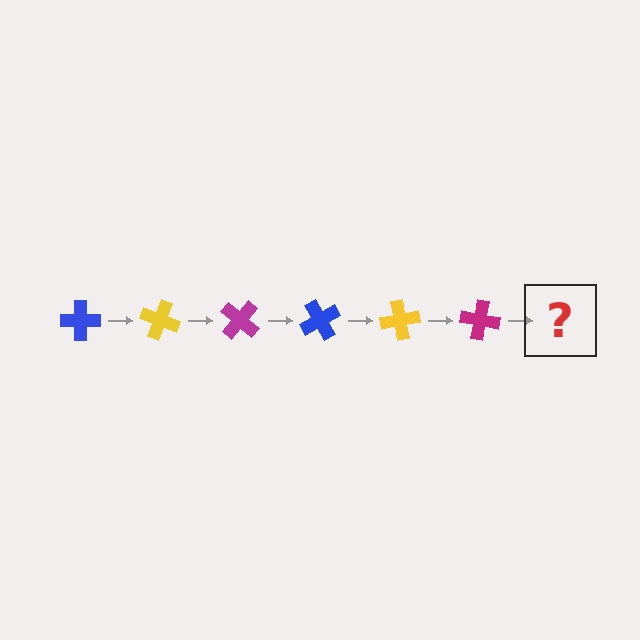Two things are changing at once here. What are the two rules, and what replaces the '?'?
The two rules are that it rotates 20 degrees each step and the color cycles through blue, yellow, and magenta. The '?' should be a blue cross, rotated 120 degrees from the start.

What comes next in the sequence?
The next element should be a blue cross, rotated 120 degrees from the start.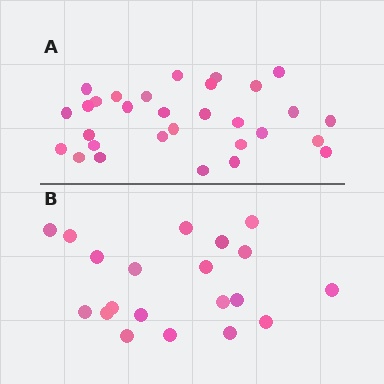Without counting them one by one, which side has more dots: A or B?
Region A (the top region) has more dots.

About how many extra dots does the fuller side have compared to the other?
Region A has roughly 10 or so more dots than region B.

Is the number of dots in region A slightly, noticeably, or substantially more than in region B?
Region A has substantially more. The ratio is roughly 1.5 to 1.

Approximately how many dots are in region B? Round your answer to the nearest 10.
About 20 dots.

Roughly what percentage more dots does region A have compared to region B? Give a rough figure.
About 50% more.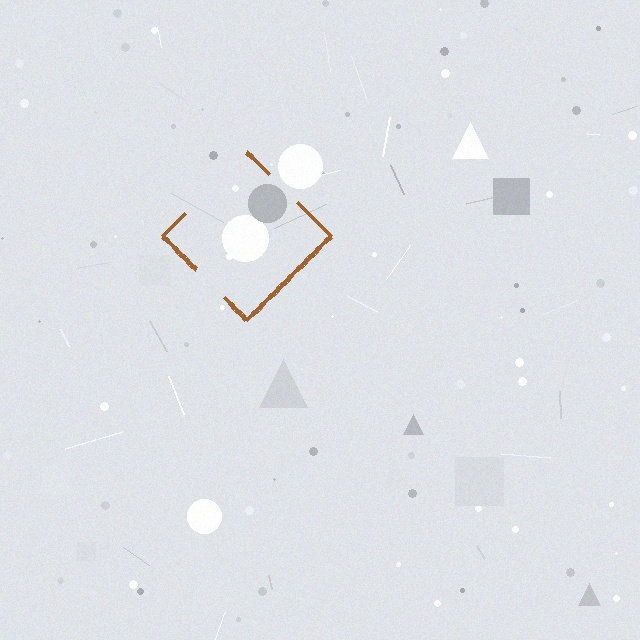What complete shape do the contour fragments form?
The contour fragments form a diamond.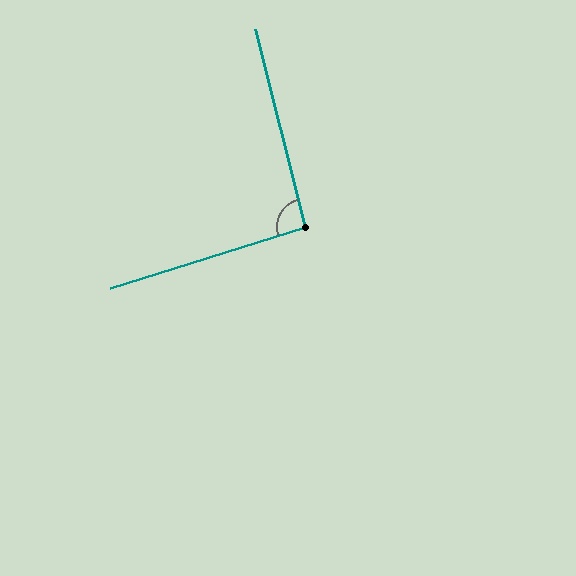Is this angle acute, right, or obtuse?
It is approximately a right angle.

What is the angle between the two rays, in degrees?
Approximately 94 degrees.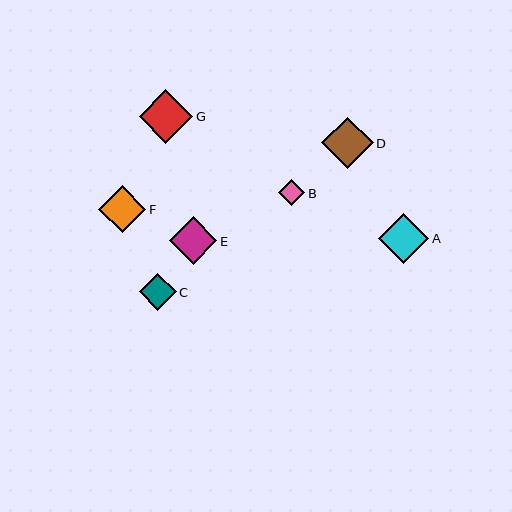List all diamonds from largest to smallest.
From largest to smallest: G, D, A, E, F, C, B.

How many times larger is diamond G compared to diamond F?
Diamond G is approximately 1.1 times the size of diamond F.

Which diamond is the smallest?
Diamond B is the smallest with a size of approximately 26 pixels.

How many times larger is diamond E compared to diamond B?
Diamond E is approximately 1.8 times the size of diamond B.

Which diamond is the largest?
Diamond G is the largest with a size of approximately 54 pixels.